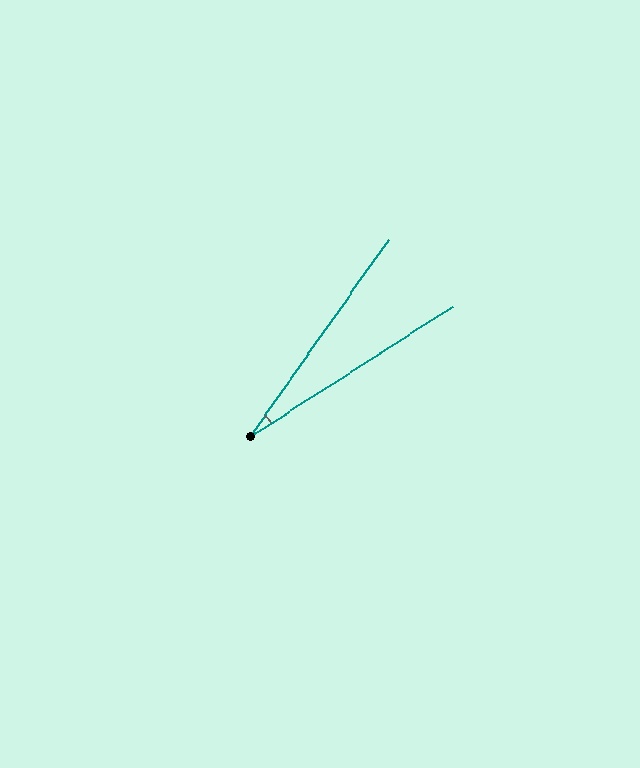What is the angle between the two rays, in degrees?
Approximately 22 degrees.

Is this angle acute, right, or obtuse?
It is acute.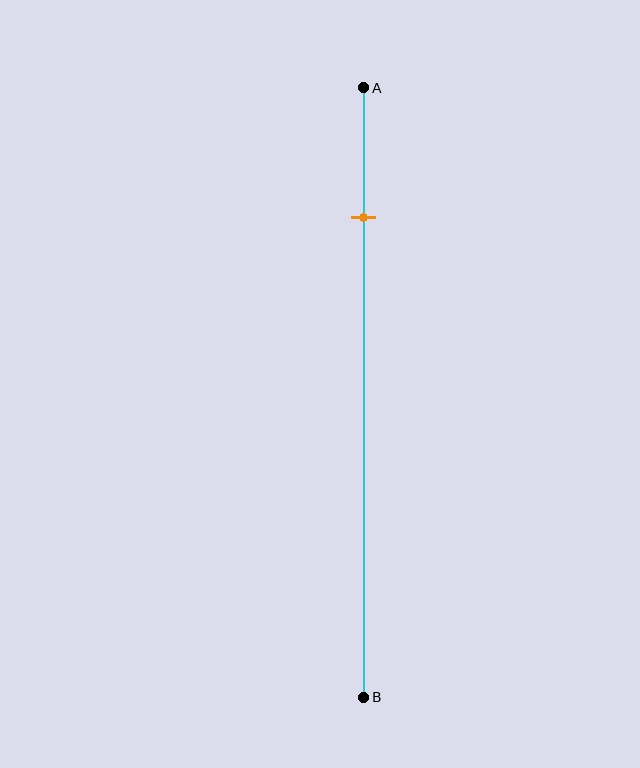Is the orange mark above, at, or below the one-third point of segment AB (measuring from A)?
The orange mark is above the one-third point of segment AB.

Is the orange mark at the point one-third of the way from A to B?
No, the mark is at about 20% from A, not at the 33% one-third point.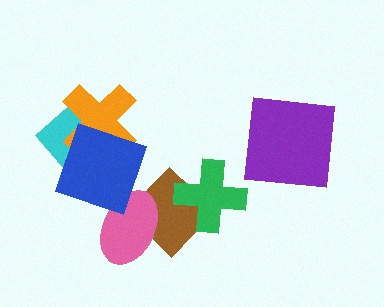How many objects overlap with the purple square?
0 objects overlap with the purple square.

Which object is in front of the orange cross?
The blue square is in front of the orange cross.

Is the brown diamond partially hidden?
Yes, it is partially covered by another shape.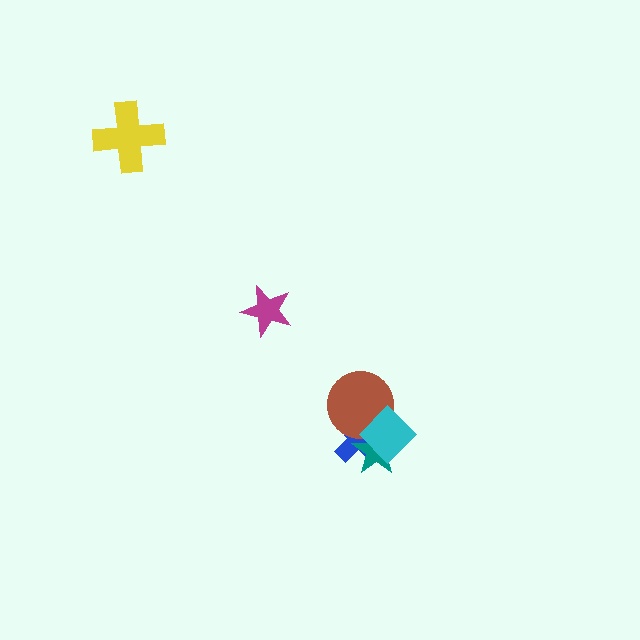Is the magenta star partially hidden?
No, no other shape covers it.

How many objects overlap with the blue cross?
3 objects overlap with the blue cross.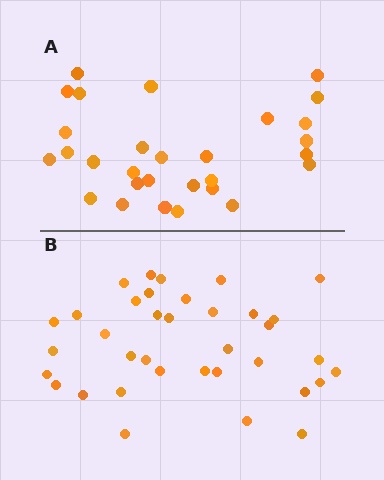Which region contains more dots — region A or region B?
Region B (the bottom region) has more dots.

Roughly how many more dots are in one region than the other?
Region B has roughly 8 or so more dots than region A.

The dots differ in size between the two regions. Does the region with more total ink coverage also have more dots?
No. Region A has more total ink coverage because its dots are larger, but region B actually contains more individual dots. Total area can be misleading — the number of items is what matters here.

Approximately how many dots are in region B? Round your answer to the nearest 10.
About 40 dots. (The exact count is 36, which rounds to 40.)